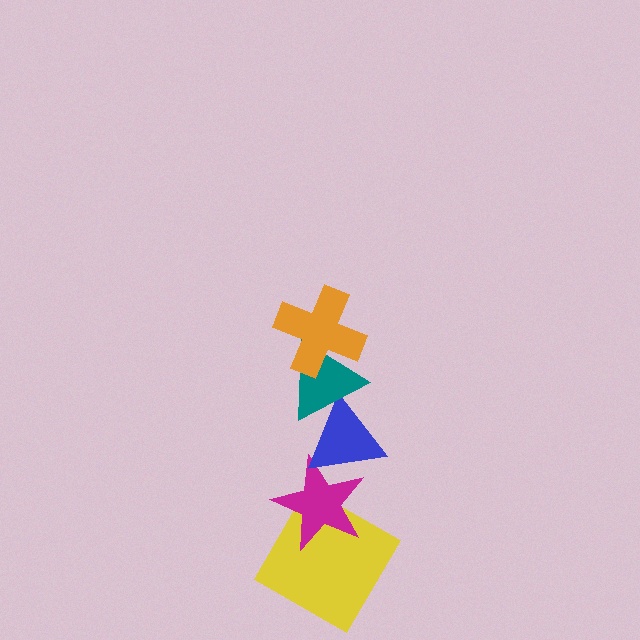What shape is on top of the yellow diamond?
The magenta star is on top of the yellow diamond.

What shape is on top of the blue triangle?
The teal triangle is on top of the blue triangle.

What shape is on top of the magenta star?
The blue triangle is on top of the magenta star.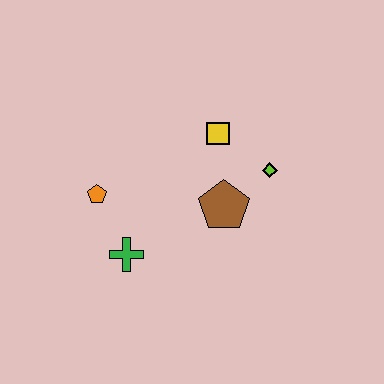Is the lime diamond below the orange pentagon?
No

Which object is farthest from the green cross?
The lime diamond is farthest from the green cross.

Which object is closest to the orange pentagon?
The green cross is closest to the orange pentagon.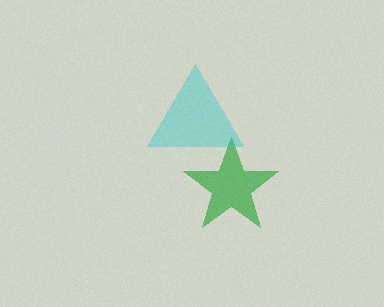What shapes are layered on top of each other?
The layered shapes are: a green star, a cyan triangle.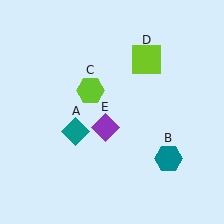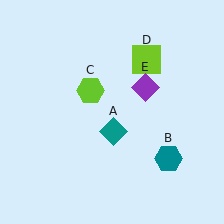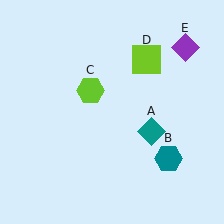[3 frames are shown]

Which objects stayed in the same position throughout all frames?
Teal hexagon (object B) and lime hexagon (object C) and lime square (object D) remained stationary.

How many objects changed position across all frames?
2 objects changed position: teal diamond (object A), purple diamond (object E).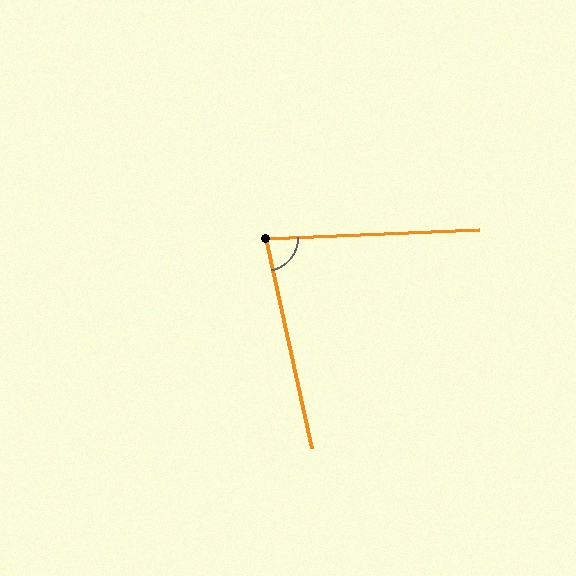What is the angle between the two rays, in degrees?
Approximately 80 degrees.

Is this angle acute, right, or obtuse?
It is acute.